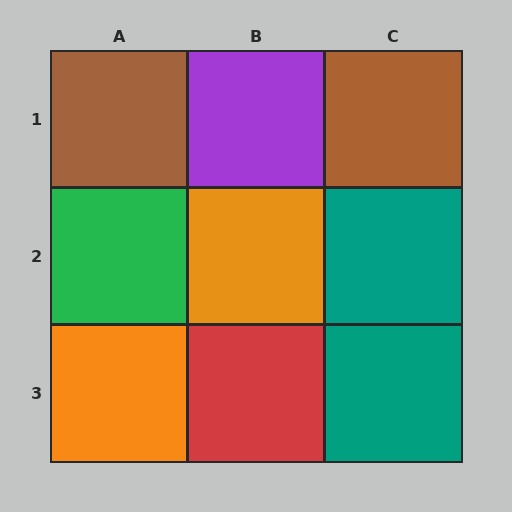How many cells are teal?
2 cells are teal.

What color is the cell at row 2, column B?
Orange.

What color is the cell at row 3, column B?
Red.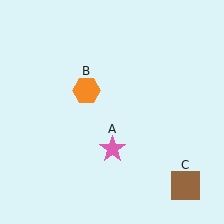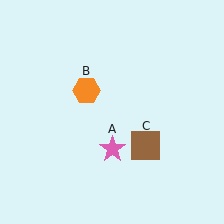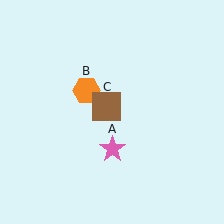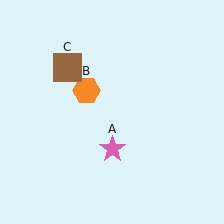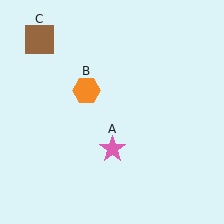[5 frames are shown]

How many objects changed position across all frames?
1 object changed position: brown square (object C).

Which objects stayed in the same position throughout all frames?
Pink star (object A) and orange hexagon (object B) remained stationary.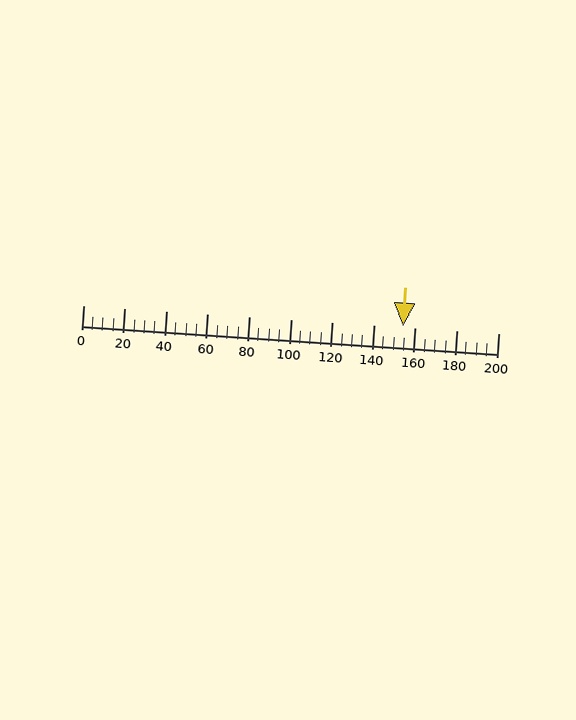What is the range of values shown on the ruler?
The ruler shows values from 0 to 200.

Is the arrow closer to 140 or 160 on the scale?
The arrow is closer to 160.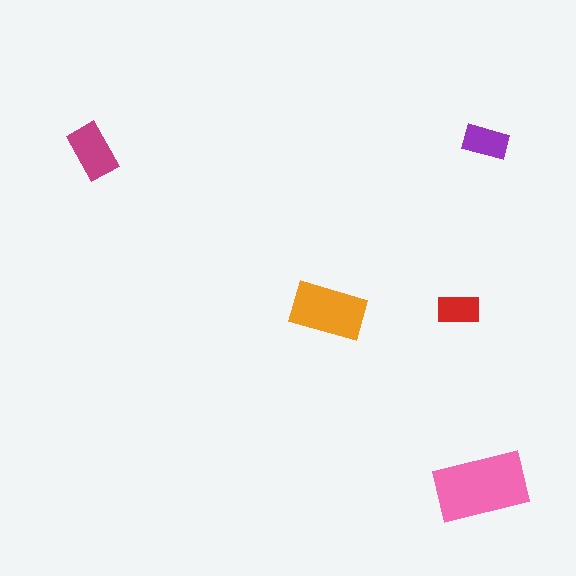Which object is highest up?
The purple rectangle is topmost.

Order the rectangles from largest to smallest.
the pink one, the orange one, the magenta one, the purple one, the red one.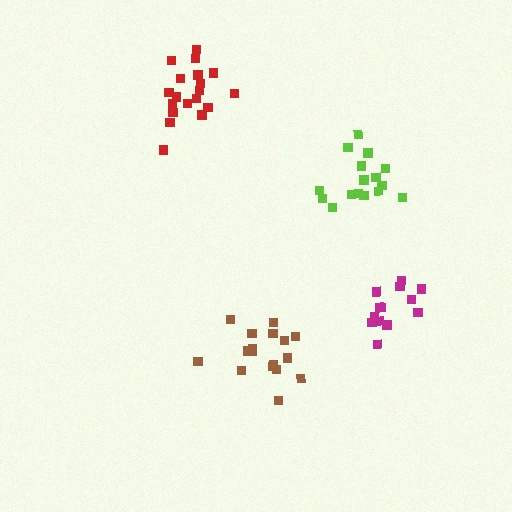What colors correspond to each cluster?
The clusters are colored: red, brown, lime, magenta.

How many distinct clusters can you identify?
There are 4 distinct clusters.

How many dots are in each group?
Group 1: 19 dots, Group 2: 18 dots, Group 3: 16 dots, Group 4: 13 dots (66 total).